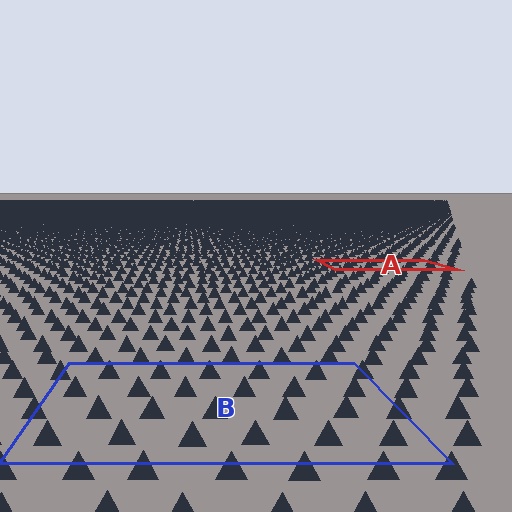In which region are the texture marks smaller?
The texture marks are smaller in region A, because it is farther away.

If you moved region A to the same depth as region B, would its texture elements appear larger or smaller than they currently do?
They would appear larger. At a closer depth, the same texture elements are projected at a bigger on-screen size.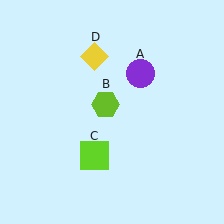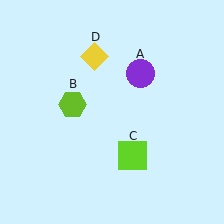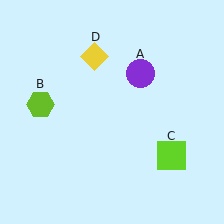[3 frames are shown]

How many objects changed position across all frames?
2 objects changed position: lime hexagon (object B), lime square (object C).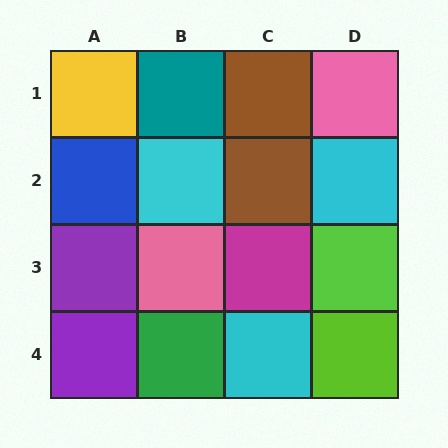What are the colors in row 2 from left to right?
Blue, cyan, brown, cyan.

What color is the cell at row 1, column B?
Teal.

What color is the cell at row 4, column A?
Purple.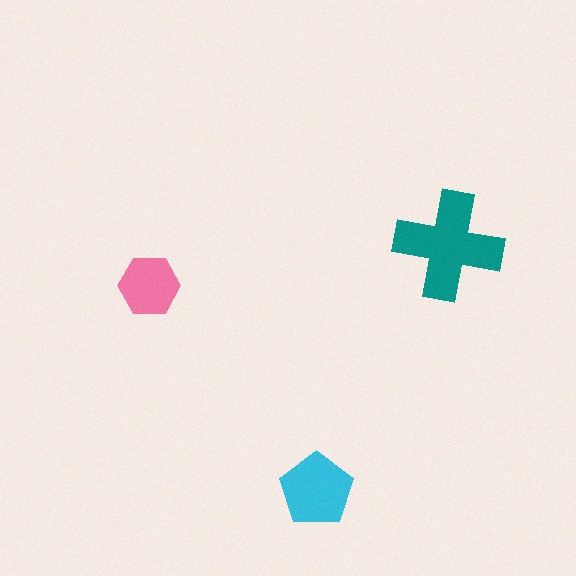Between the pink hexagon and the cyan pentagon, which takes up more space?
The cyan pentagon.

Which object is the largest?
The teal cross.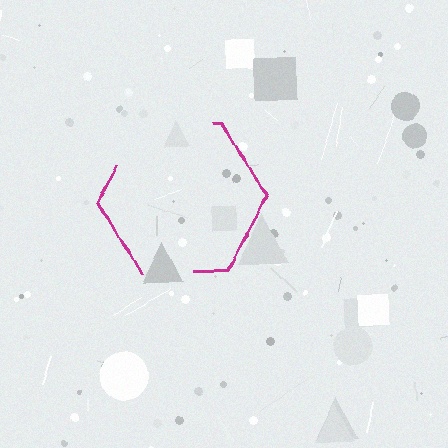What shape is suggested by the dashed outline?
The dashed outline suggests a hexagon.